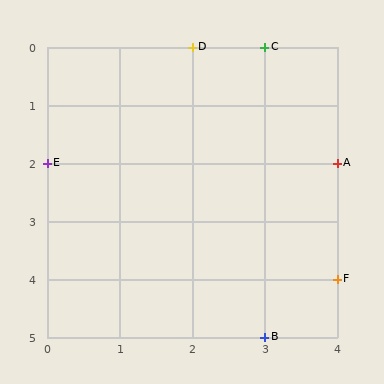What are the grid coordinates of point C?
Point C is at grid coordinates (3, 0).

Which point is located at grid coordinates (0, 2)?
Point E is at (0, 2).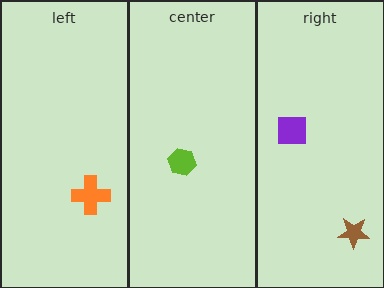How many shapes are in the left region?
1.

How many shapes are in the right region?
2.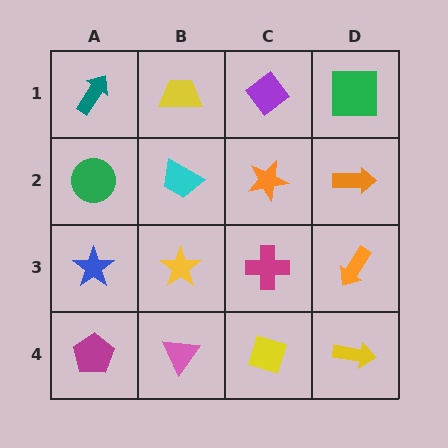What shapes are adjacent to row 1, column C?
An orange star (row 2, column C), a yellow trapezoid (row 1, column B), a green square (row 1, column D).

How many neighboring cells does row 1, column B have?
3.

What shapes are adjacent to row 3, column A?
A green circle (row 2, column A), a magenta pentagon (row 4, column A), a yellow star (row 3, column B).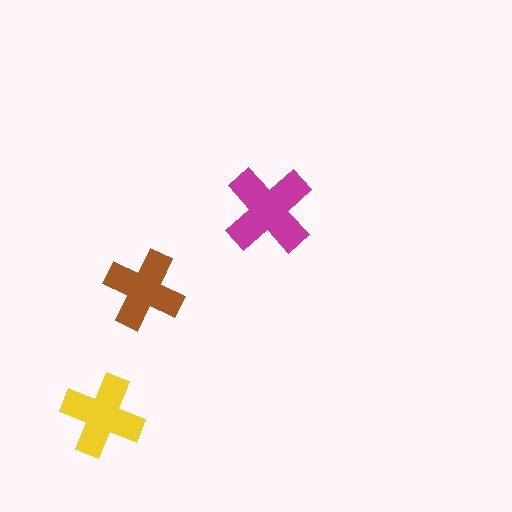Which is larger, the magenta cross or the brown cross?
The magenta one.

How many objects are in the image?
There are 3 objects in the image.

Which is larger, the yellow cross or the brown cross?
The yellow one.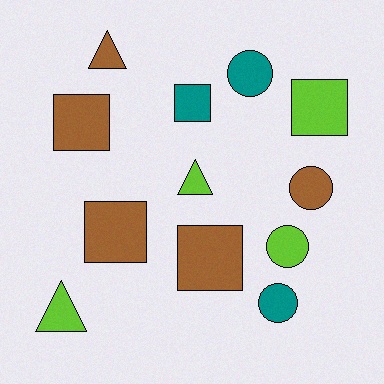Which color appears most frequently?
Brown, with 5 objects.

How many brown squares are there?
There are 3 brown squares.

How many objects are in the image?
There are 12 objects.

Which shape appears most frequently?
Square, with 5 objects.